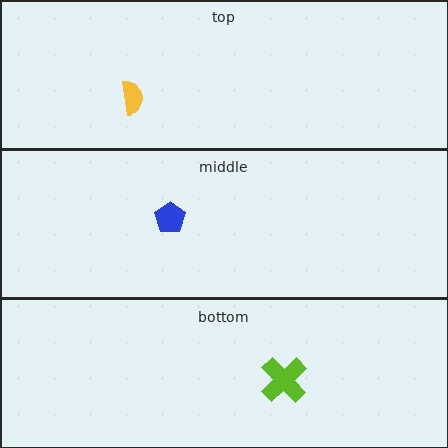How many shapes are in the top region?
1.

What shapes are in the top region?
The yellow semicircle.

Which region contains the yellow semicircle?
The top region.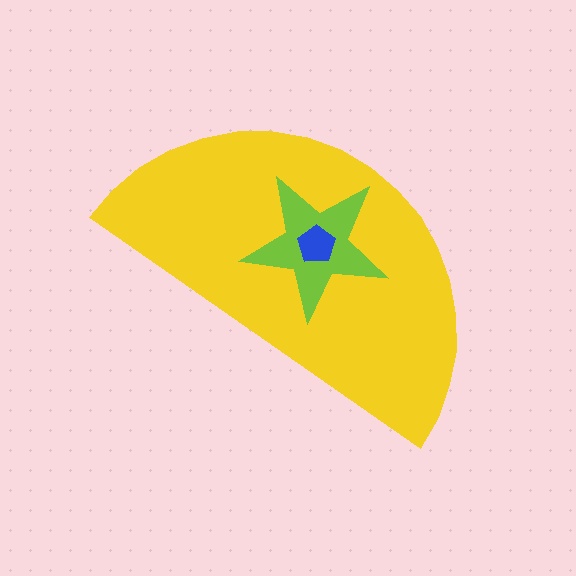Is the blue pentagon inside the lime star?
Yes.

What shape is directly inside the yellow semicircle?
The lime star.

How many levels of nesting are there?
3.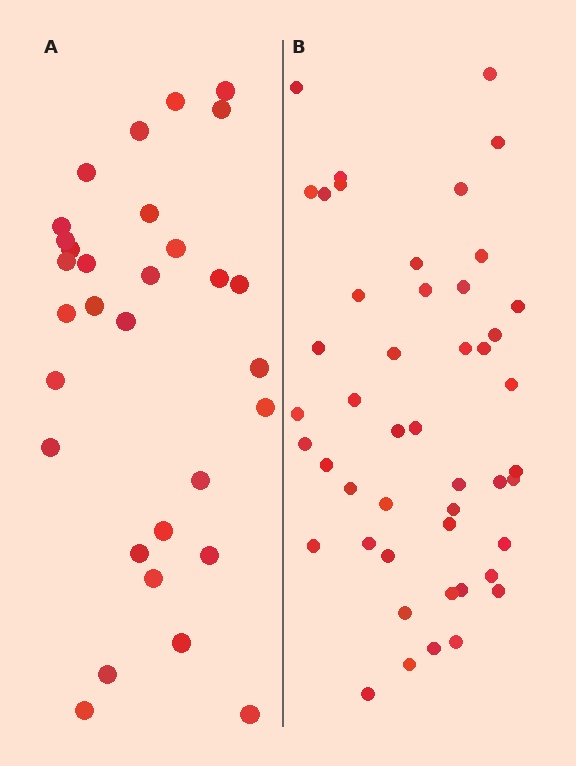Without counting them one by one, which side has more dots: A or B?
Region B (the right region) has more dots.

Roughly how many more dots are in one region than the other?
Region B has approximately 15 more dots than region A.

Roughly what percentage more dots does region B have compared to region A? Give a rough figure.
About 50% more.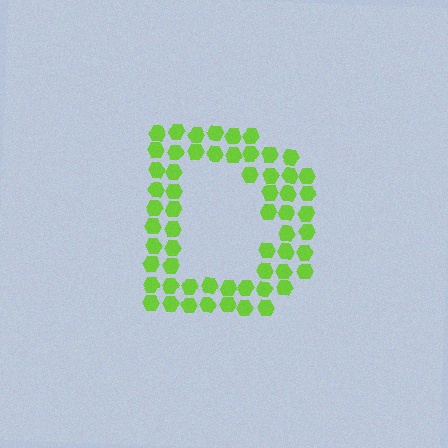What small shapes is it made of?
It is made of small hexagons.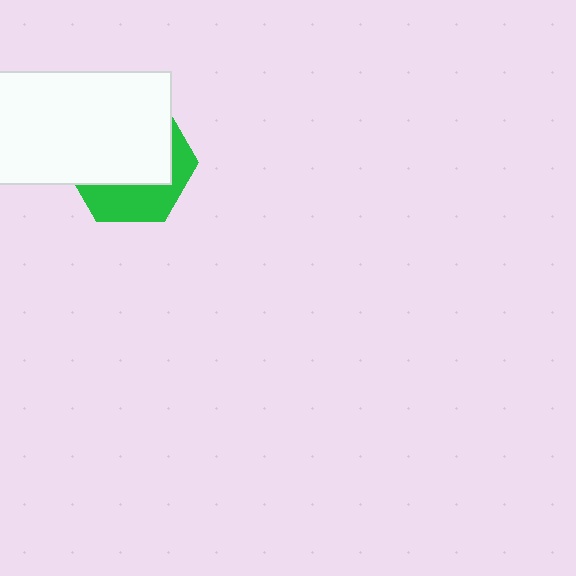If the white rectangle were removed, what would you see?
You would see the complete green hexagon.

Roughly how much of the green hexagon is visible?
A small part of it is visible (roughly 36%).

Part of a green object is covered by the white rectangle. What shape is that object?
It is a hexagon.